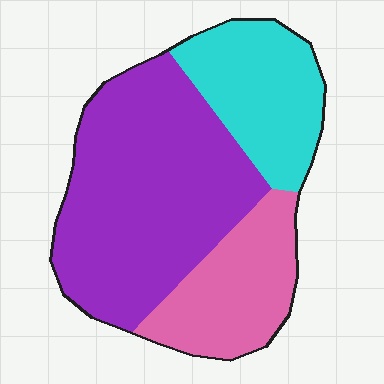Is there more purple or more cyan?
Purple.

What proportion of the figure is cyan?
Cyan takes up about one quarter (1/4) of the figure.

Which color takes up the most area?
Purple, at roughly 55%.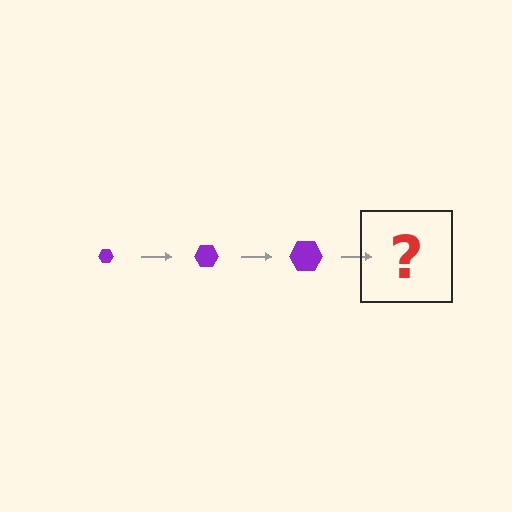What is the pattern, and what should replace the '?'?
The pattern is that the hexagon gets progressively larger each step. The '?' should be a purple hexagon, larger than the previous one.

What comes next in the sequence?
The next element should be a purple hexagon, larger than the previous one.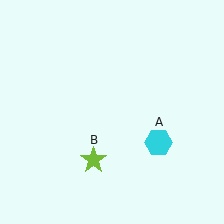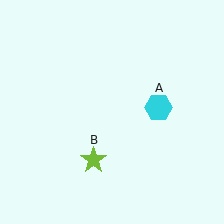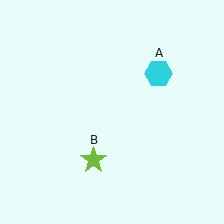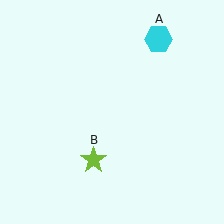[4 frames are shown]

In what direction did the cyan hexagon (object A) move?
The cyan hexagon (object A) moved up.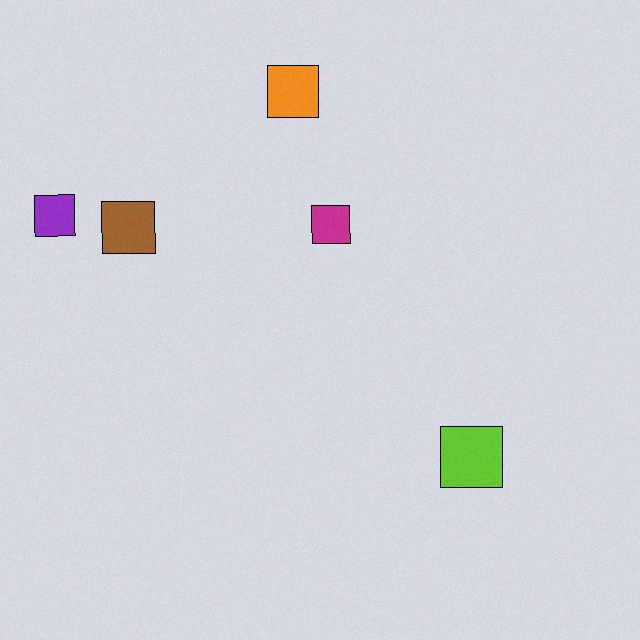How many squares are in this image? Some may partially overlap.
There are 5 squares.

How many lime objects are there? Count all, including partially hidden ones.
There is 1 lime object.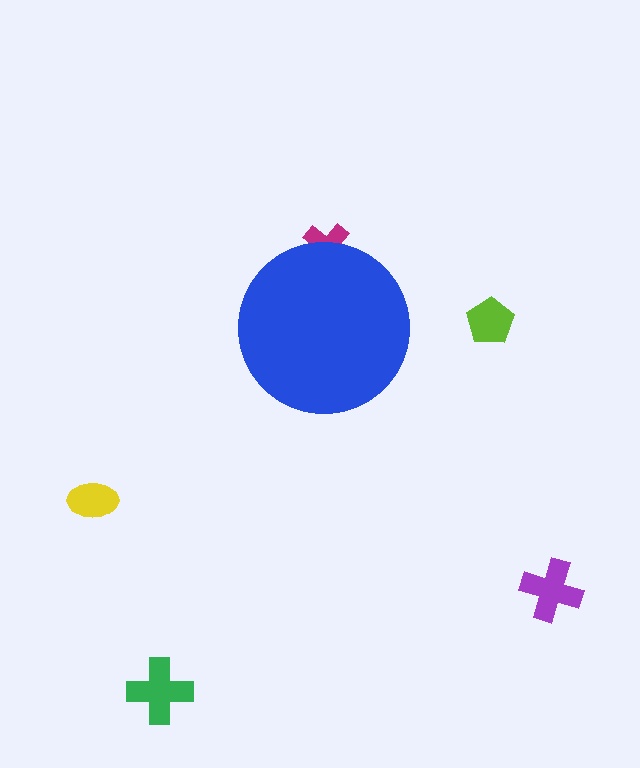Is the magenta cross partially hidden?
Yes, the magenta cross is partially hidden behind the blue circle.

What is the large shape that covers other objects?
A blue circle.